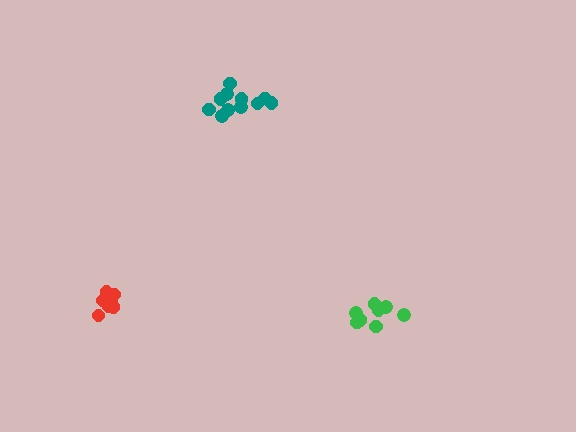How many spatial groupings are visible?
There are 3 spatial groupings.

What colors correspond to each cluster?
The clusters are colored: teal, green, red.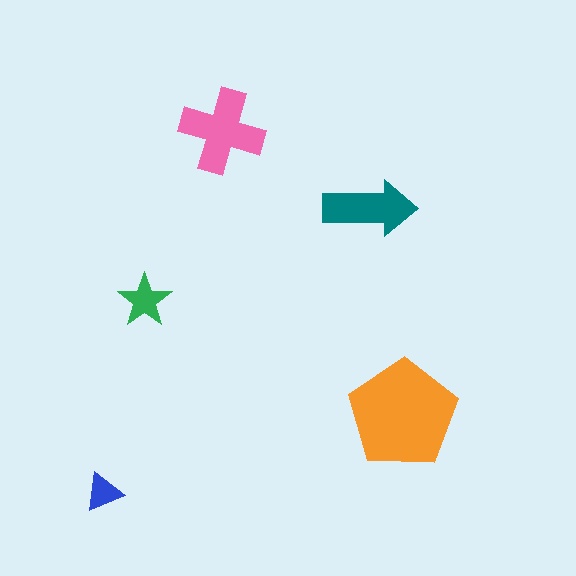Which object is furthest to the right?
The orange pentagon is rightmost.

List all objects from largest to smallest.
The orange pentagon, the pink cross, the teal arrow, the green star, the blue triangle.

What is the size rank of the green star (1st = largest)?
4th.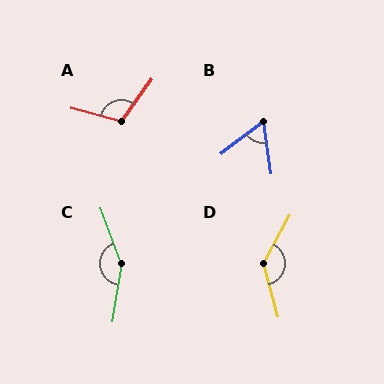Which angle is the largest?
C, at approximately 150 degrees.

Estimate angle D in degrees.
Approximately 137 degrees.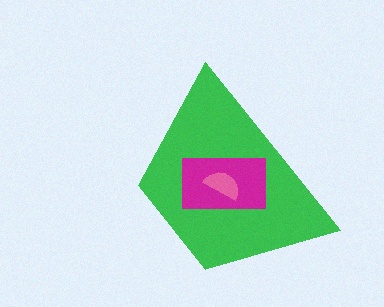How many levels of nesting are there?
3.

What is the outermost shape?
The green trapezoid.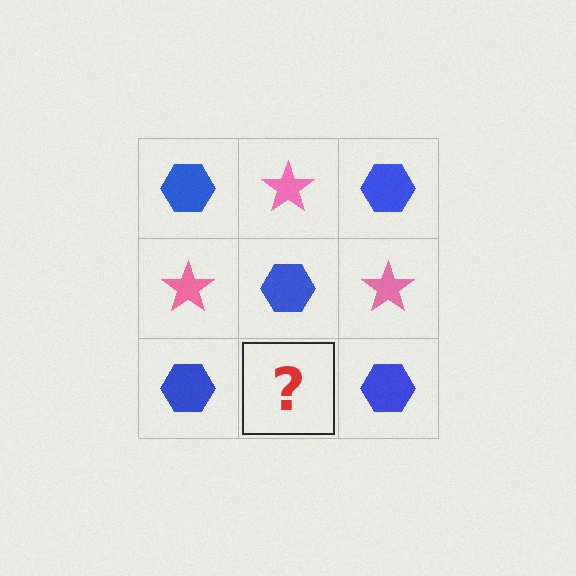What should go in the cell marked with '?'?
The missing cell should contain a pink star.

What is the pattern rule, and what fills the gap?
The rule is that it alternates blue hexagon and pink star in a checkerboard pattern. The gap should be filled with a pink star.